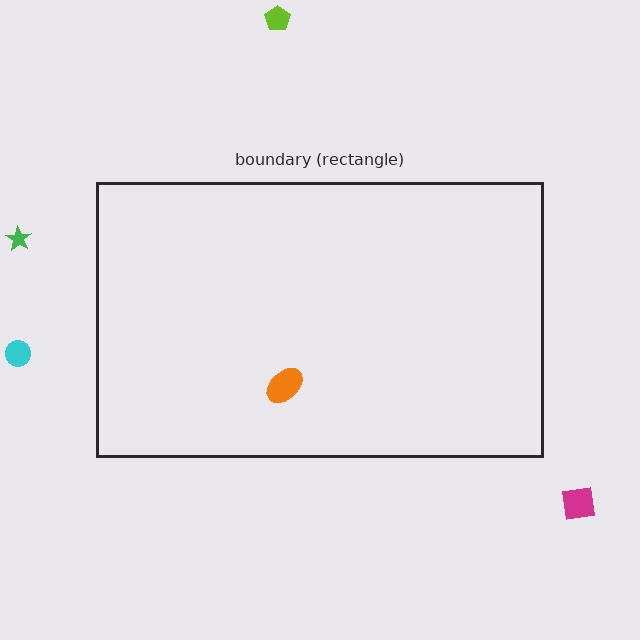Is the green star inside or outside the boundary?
Outside.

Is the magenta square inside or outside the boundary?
Outside.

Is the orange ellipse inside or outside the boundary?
Inside.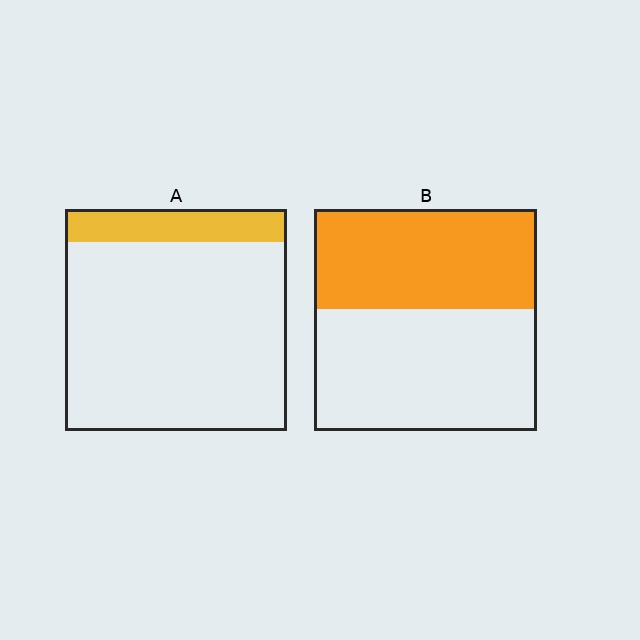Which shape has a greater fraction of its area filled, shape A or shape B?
Shape B.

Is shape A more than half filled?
No.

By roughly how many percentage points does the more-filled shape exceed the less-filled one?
By roughly 30 percentage points (B over A).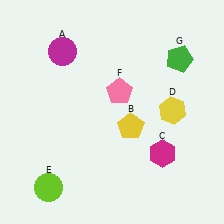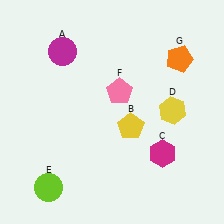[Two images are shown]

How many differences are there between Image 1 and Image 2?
There is 1 difference between the two images.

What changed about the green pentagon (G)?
In Image 1, G is green. In Image 2, it changed to orange.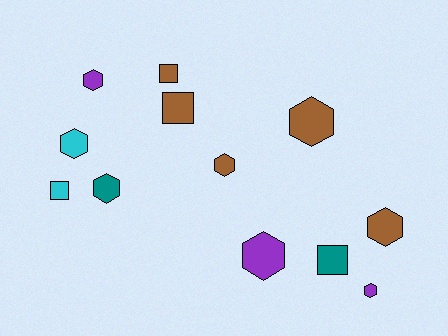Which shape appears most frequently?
Hexagon, with 8 objects.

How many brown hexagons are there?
There are 3 brown hexagons.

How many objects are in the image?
There are 12 objects.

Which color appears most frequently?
Brown, with 5 objects.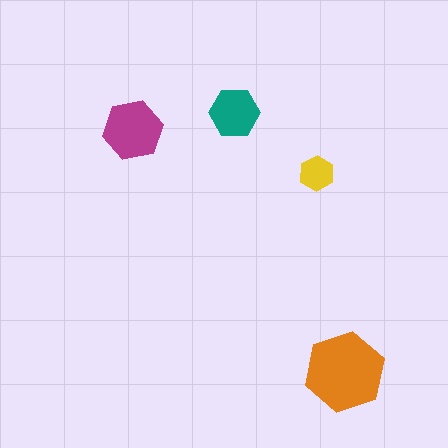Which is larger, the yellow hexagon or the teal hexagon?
The teal one.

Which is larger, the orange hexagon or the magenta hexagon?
The orange one.